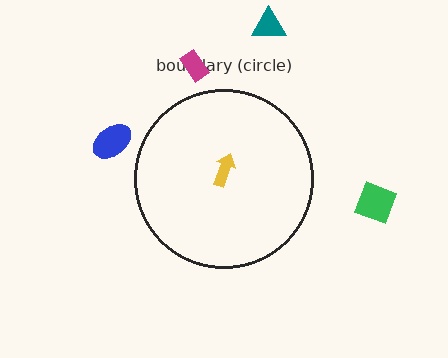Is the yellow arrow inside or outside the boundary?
Inside.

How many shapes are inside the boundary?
1 inside, 4 outside.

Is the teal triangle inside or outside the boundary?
Outside.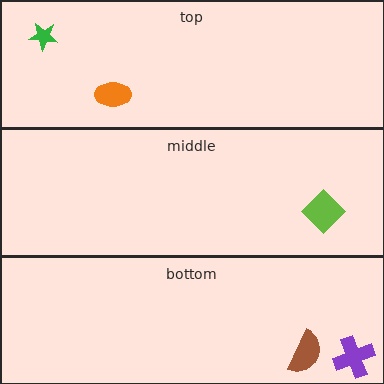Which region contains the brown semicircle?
The bottom region.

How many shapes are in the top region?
2.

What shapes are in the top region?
The green star, the orange ellipse.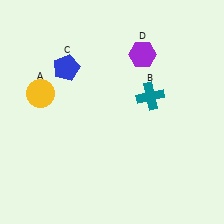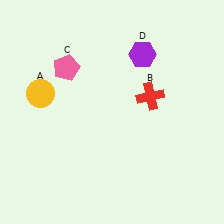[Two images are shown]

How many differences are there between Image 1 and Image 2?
There are 2 differences between the two images.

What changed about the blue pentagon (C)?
In Image 1, C is blue. In Image 2, it changed to pink.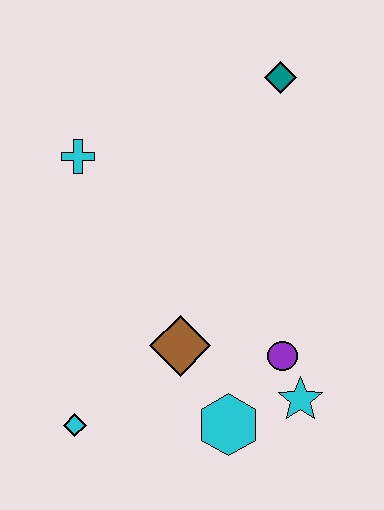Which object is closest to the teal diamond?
The cyan cross is closest to the teal diamond.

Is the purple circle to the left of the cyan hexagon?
No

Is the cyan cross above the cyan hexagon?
Yes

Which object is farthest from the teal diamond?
The cyan diamond is farthest from the teal diamond.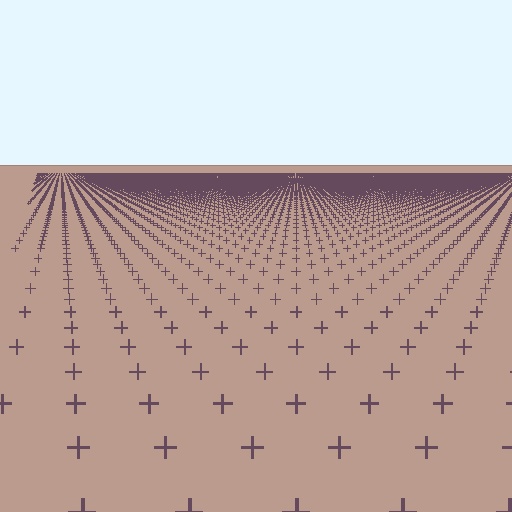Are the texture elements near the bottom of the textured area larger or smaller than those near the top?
Larger. Near the bottom, elements are closer to the viewer and appear at a bigger on-screen size.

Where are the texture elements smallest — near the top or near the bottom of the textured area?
Near the top.